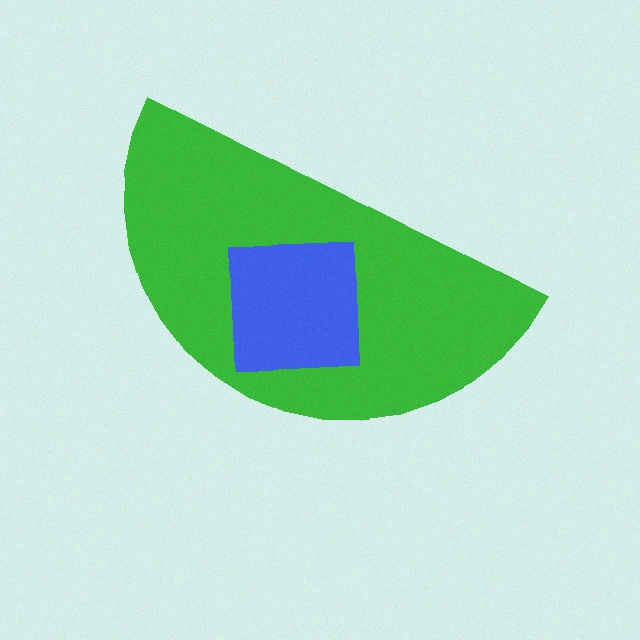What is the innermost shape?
The blue square.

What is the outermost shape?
The green semicircle.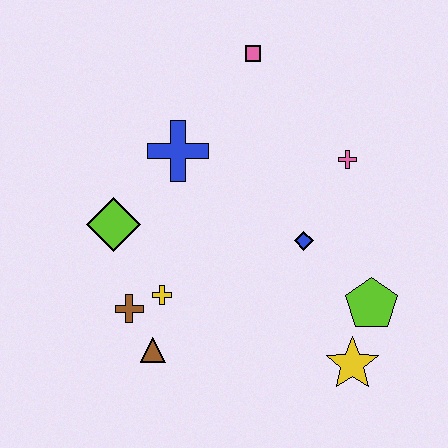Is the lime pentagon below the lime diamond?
Yes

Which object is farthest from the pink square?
The yellow star is farthest from the pink square.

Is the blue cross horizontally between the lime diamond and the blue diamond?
Yes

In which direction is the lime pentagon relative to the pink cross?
The lime pentagon is below the pink cross.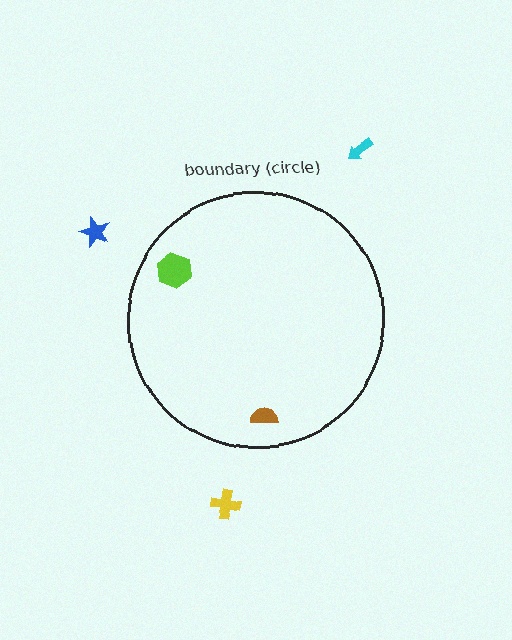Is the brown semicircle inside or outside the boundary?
Inside.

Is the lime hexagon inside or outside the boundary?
Inside.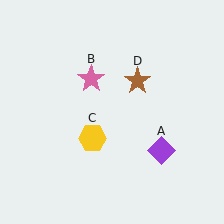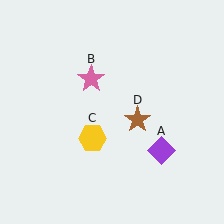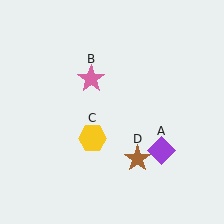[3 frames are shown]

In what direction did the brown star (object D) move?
The brown star (object D) moved down.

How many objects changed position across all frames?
1 object changed position: brown star (object D).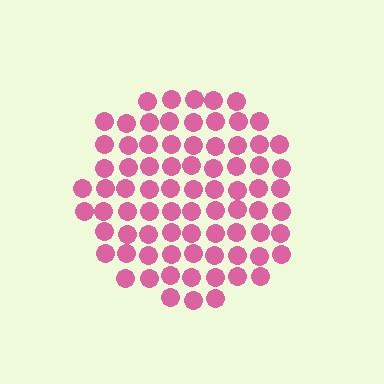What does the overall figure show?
The overall figure shows a circle.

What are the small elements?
The small elements are circles.